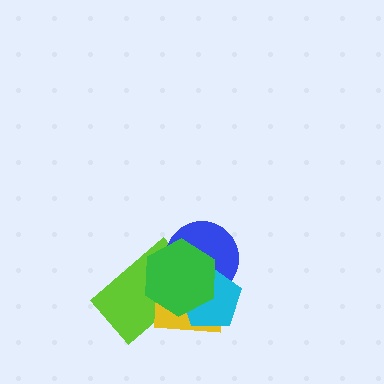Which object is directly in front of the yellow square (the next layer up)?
The blue circle is directly in front of the yellow square.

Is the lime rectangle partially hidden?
Yes, it is partially covered by another shape.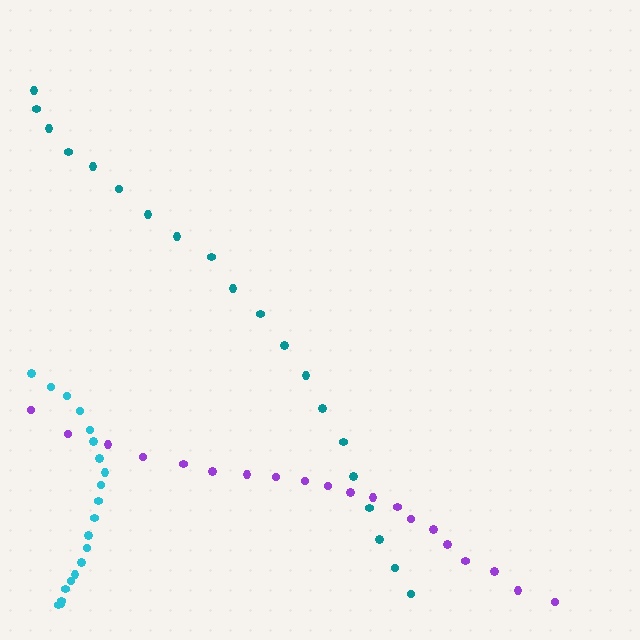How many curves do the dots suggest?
There are 3 distinct paths.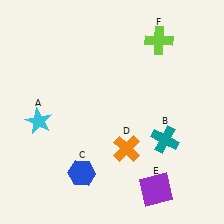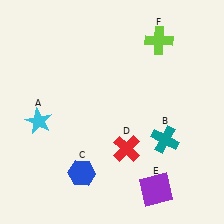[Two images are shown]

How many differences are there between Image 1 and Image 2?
There is 1 difference between the two images.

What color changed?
The cross (D) changed from orange in Image 1 to red in Image 2.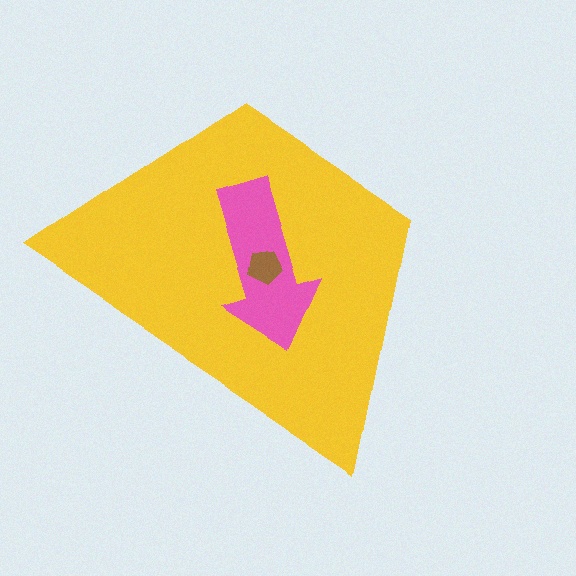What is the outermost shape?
The yellow trapezoid.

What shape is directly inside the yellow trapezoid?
The pink arrow.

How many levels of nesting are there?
3.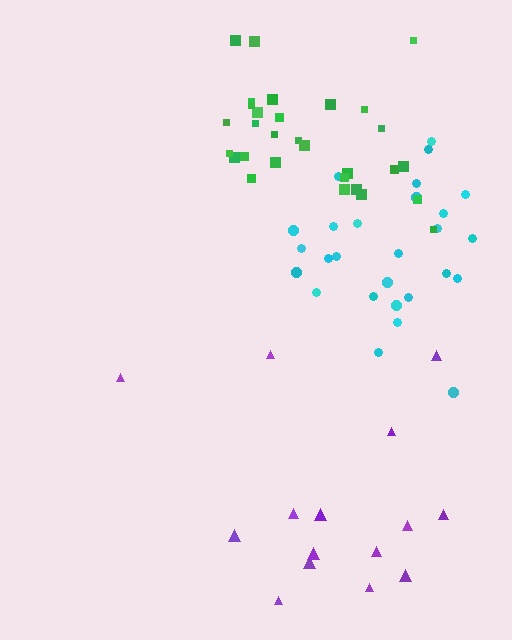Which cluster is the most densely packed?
Green.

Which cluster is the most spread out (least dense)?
Purple.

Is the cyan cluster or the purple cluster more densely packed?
Cyan.